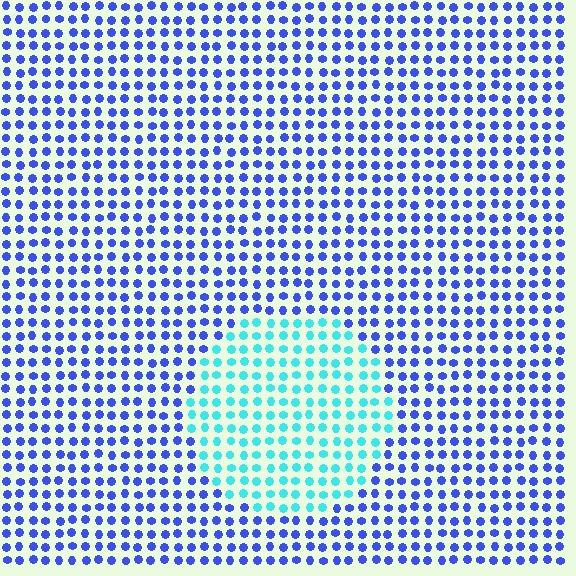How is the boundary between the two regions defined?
The boundary is defined purely by a slight shift in hue (about 53 degrees). Spacing, size, and orientation are identical on both sides.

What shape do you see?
I see a circle.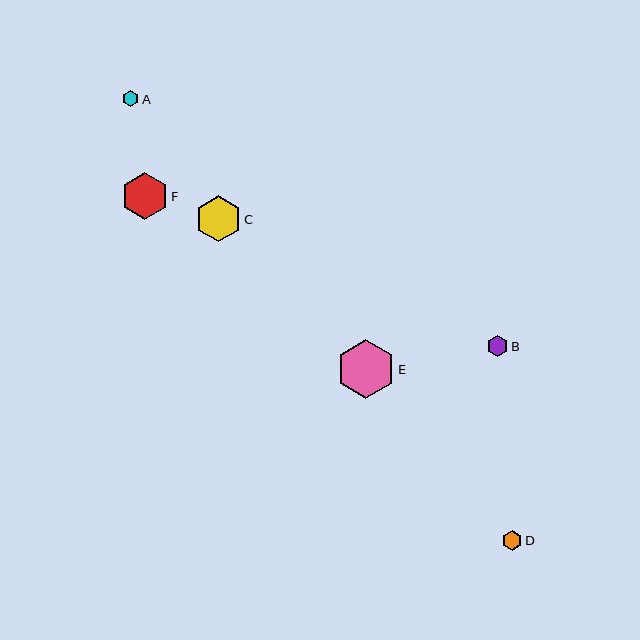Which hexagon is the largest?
Hexagon E is the largest with a size of approximately 59 pixels.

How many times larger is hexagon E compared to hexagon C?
Hexagon E is approximately 1.3 times the size of hexagon C.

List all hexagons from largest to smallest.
From largest to smallest: E, F, C, D, B, A.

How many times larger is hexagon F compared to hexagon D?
Hexagon F is approximately 2.3 times the size of hexagon D.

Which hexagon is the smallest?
Hexagon A is the smallest with a size of approximately 16 pixels.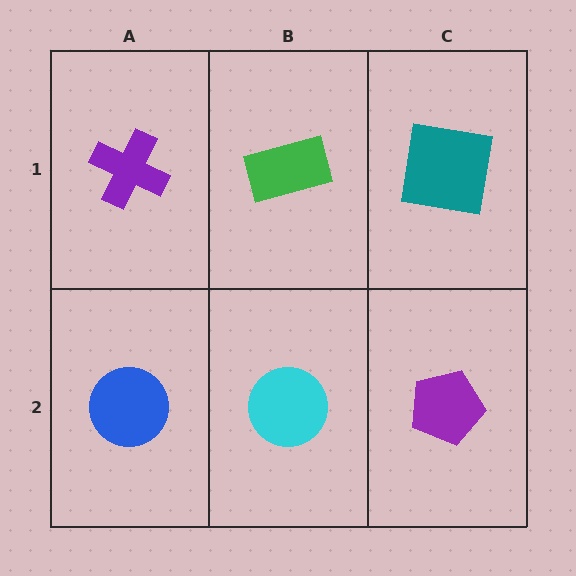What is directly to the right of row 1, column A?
A green rectangle.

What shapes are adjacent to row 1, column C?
A purple pentagon (row 2, column C), a green rectangle (row 1, column B).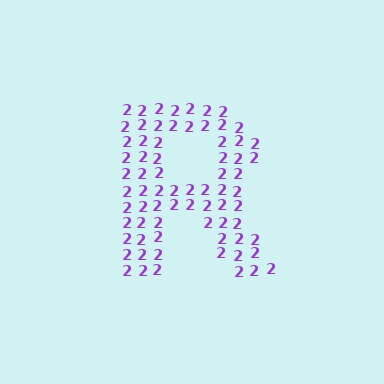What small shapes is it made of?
It is made of small digit 2's.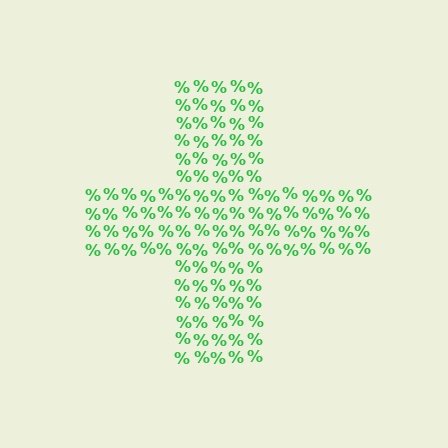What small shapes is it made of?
It is made of small percent signs.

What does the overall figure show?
The overall figure shows a cross.